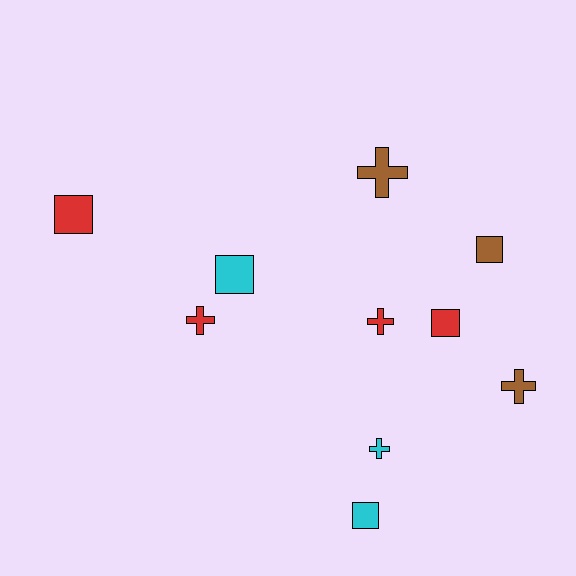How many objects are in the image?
There are 10 objects.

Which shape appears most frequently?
Square, with 5 objects.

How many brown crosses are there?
There are 2 brown crosses.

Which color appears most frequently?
Red, with 4 objects.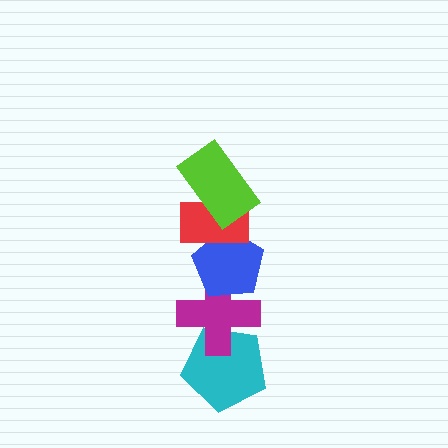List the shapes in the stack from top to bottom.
From top to bottom: the lime rectangle, the red rectangle, the blue pentagon, the magenta cross, the cyan pentagon.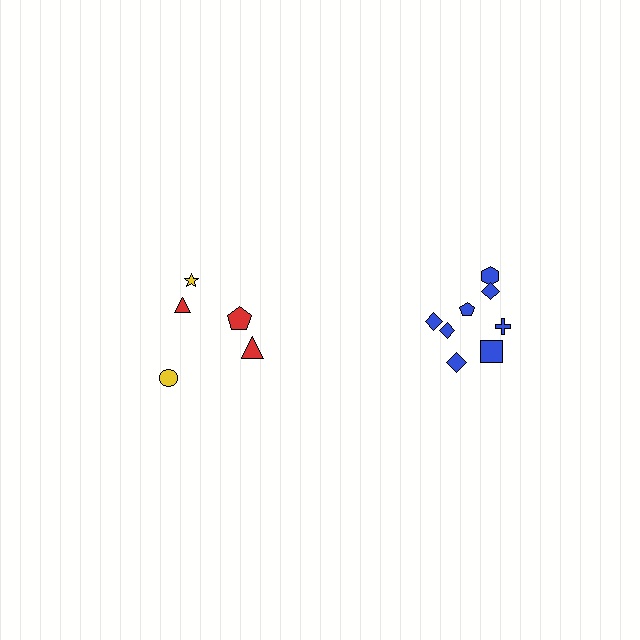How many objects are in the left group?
There are 5 objects.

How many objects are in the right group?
There are 8 objects.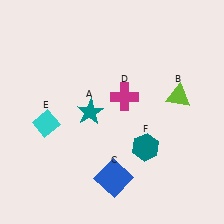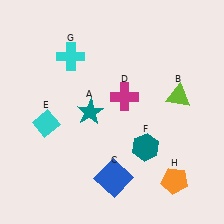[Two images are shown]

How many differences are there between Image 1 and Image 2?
There are 2 differences between the two images.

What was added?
A cyan cross (G), an orange pentagon (H) were added in Image 2.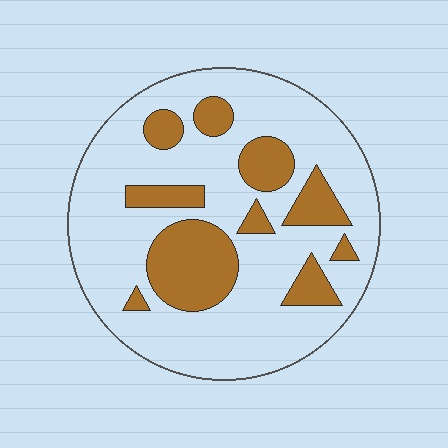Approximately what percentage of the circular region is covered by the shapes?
Approximately 25%.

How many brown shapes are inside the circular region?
10.